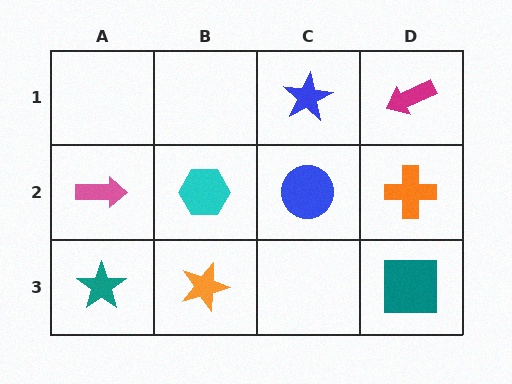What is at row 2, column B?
A cyan hexagon.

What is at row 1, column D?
A magenta arrow.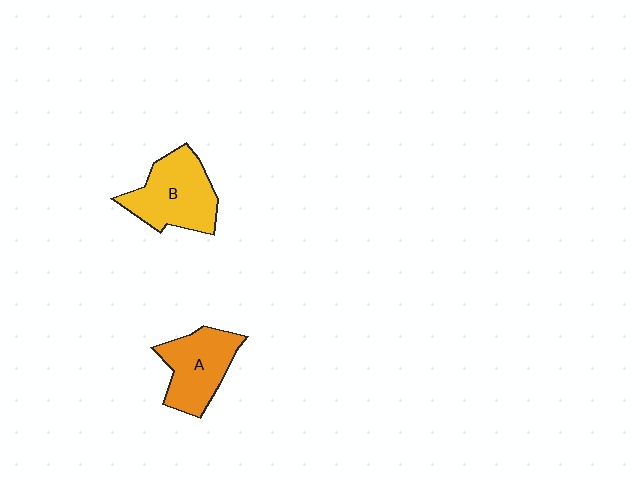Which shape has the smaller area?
Shape A (orange).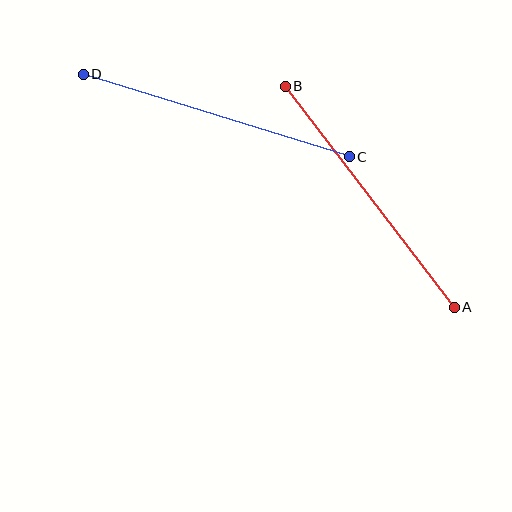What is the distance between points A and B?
The distance is approximately 279 pixels.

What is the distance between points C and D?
The distance is approximately 279 pixels.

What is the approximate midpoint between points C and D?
The midpoint is at approximately (216, 115) pixels.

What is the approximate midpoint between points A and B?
The midpoint is at approximately (370, 197) pixels.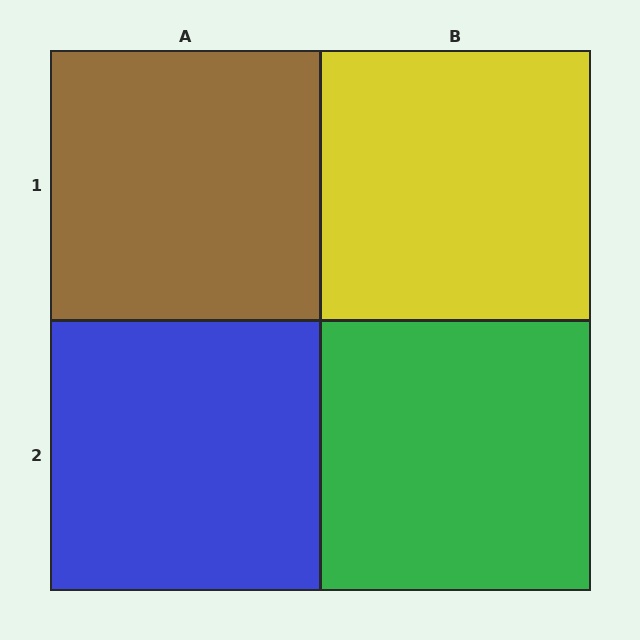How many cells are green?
1 cell is green.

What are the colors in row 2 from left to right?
Blue, green.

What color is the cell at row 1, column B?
Yellow.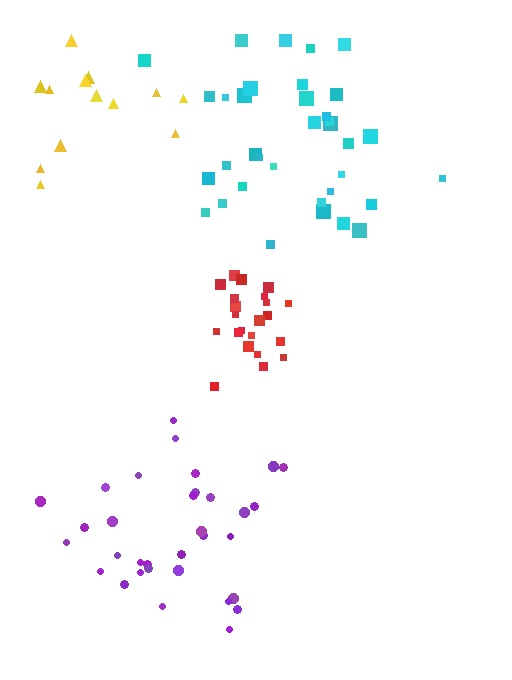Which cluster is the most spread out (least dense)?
Yellow.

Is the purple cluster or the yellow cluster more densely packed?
Purple.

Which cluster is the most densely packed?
Red.